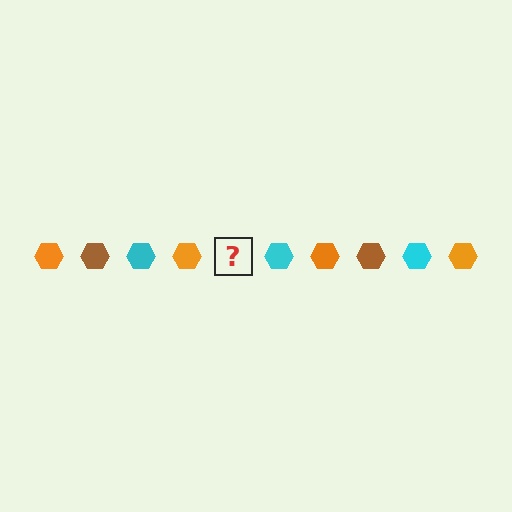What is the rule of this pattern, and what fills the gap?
The rule is that the pattern cycles through orange, brown, cyan hexagons. The gap should be filled with a brown hexagon.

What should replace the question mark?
The question mark should be replaced with a brown hexagon.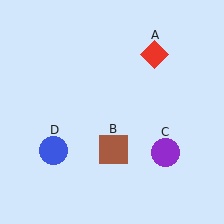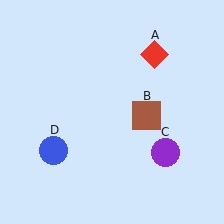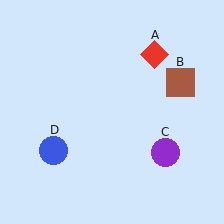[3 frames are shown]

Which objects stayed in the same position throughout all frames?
Red diamond (object A) and purple circle (object C) and blue circle (object D) remained stationary.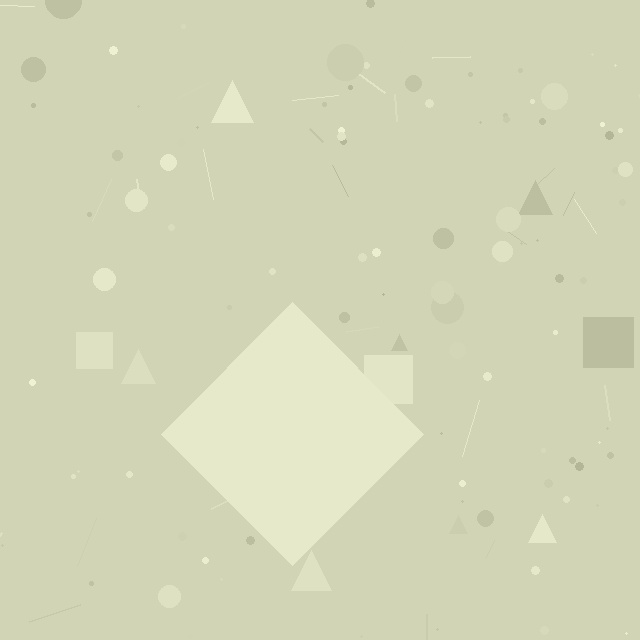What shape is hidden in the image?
A diamond is hidden in the image.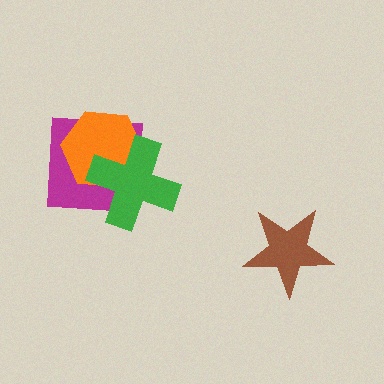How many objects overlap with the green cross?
2 objects overlap with the green cross.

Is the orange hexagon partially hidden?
Yes, it is partially covered by another shape.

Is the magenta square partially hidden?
Yes, it is partially covered by another shape.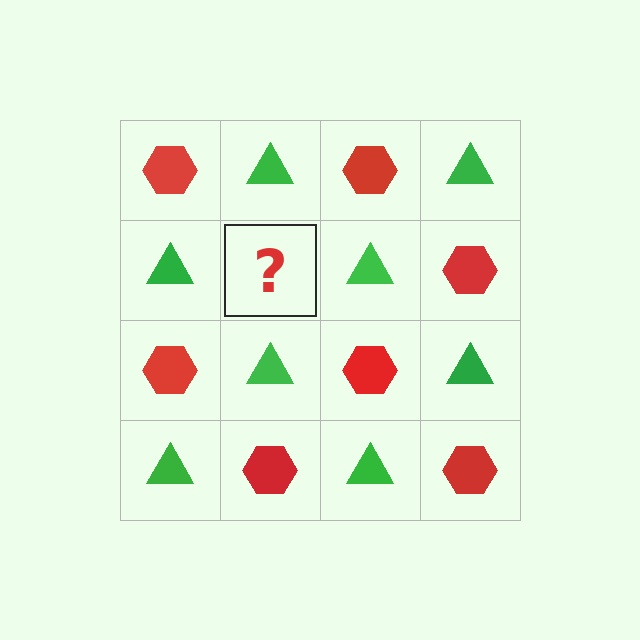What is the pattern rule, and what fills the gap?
The rule is that it alternates red hexagon and green triangle in a checkerboard pattern. The gap should be filled with a red hexagon.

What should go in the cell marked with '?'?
The missing cell should contain a red hexagon.